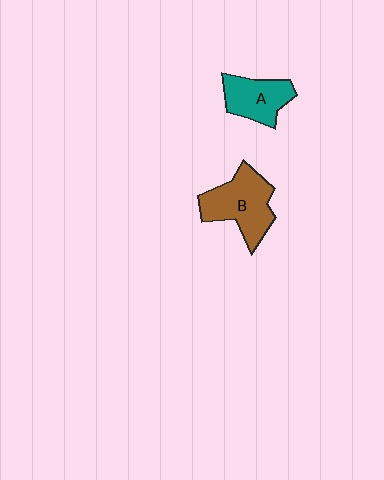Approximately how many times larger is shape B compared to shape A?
Approximately 1.4 times.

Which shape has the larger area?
Shape B (brown).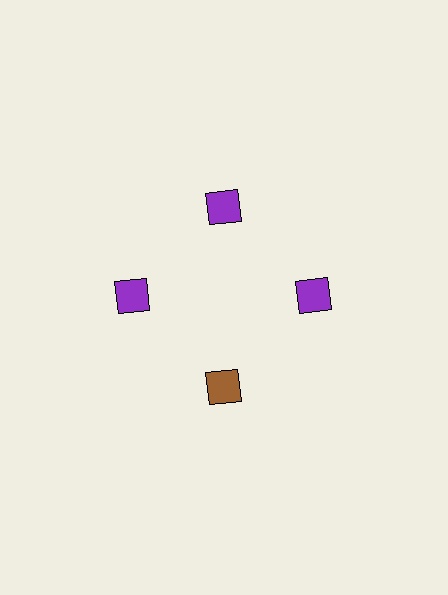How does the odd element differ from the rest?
It has a different color: brown instead of purple.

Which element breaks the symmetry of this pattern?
The brown diamond at roughly the 6 o'clock position breaks the symmetry. All other shapes are purple diamonds.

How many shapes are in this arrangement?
There are 4 shapes arranged in a ring pattern.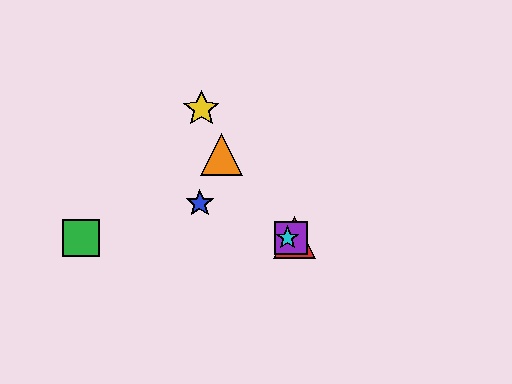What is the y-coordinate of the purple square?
The purple square is at y≈238.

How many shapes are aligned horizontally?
4 shapes (the red triangle, the green square, the purple square, the cyan star) are aligned horizontally.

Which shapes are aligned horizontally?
The red triangle, the green square, the purple square, the cyan star are aligned horizontally.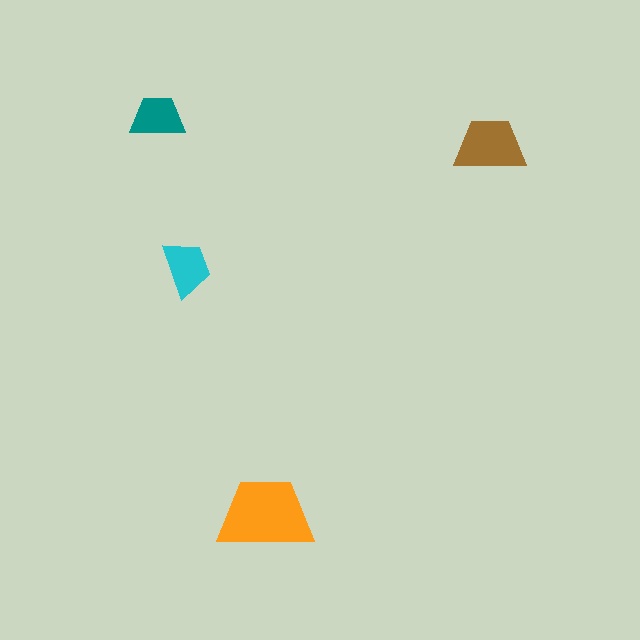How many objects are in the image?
There are 4 objects in the image.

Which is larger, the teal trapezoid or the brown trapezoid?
The brown one.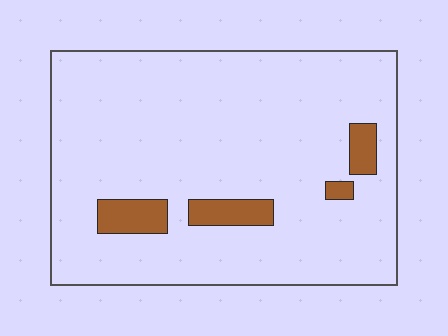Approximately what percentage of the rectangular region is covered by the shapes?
Approximately 10%.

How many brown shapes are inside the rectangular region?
4.